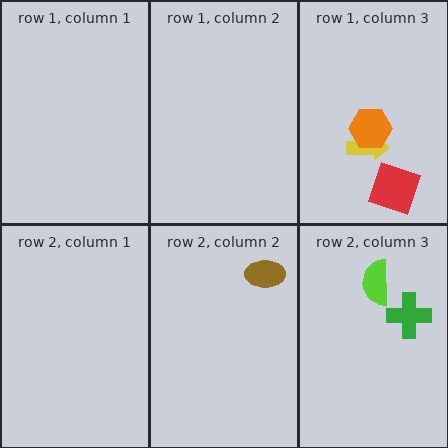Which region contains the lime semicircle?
The row 2, column 3 region.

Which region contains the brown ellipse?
The row 2, column 2 region.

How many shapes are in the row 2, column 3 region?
2.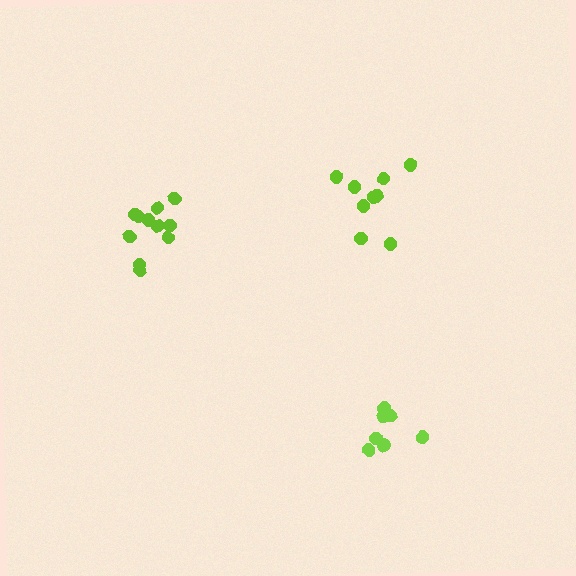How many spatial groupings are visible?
There are 3 spatial groupings.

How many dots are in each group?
Group 1: 7 dots, Group 2: 11 dots, Group 3: 9 dots (27 total).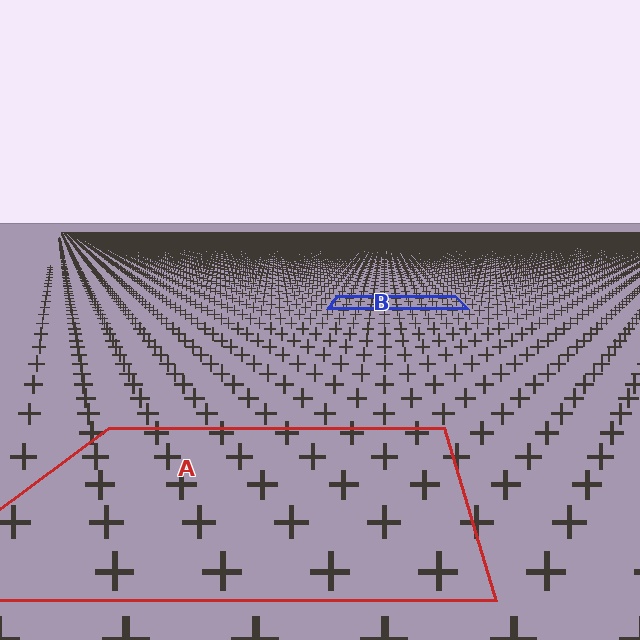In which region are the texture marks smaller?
The texture marks are smaller in region B, because it is farther away.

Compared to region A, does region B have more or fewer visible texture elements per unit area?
Region B has more texture elements per unit area — they are packed more densely because it is farther away.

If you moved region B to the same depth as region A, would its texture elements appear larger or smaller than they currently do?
They would appear larger. At a closer depth, the same texture elements are projected at a bigger on-screen size.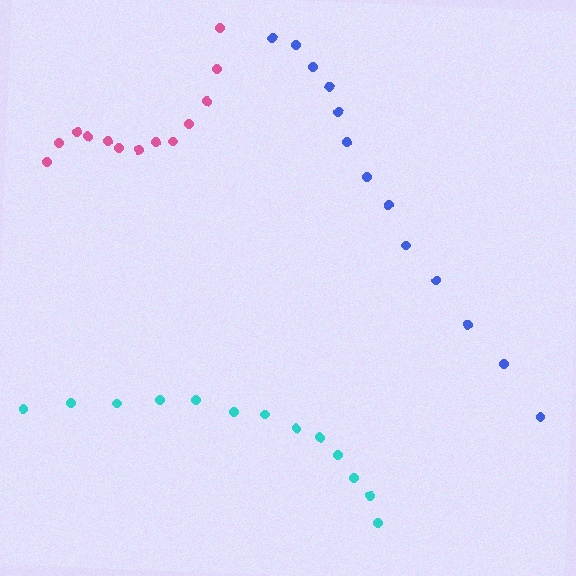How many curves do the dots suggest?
There are 3 distinct paths.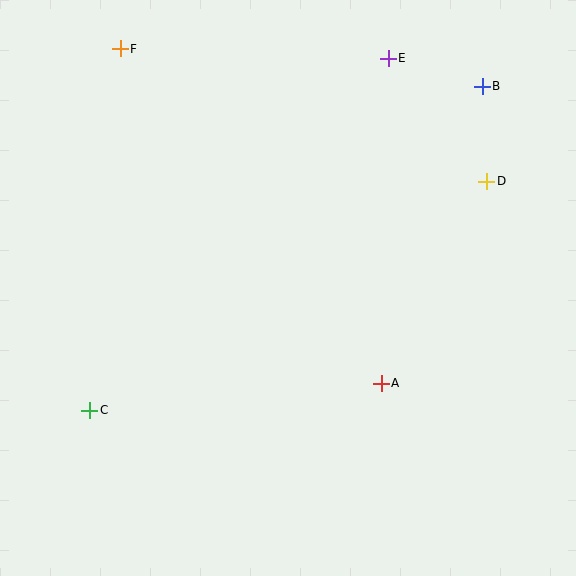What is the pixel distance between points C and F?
The distance between C and F is 363 pixels.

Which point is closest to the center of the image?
Point A at (381, 383) is closest to the center.